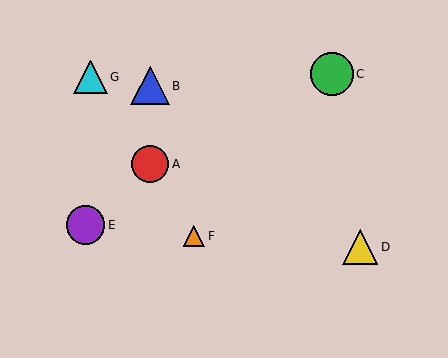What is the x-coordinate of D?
Object D is at x≈360.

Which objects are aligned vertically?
Objects A, B are aligned vertically.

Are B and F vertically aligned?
No, B is at x≈150 and F is at x≈194.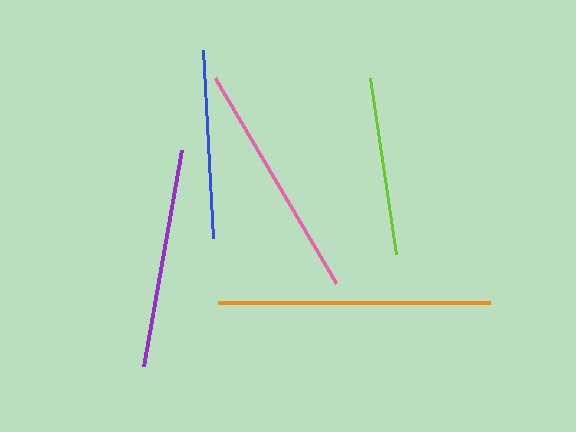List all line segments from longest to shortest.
From longest to shortest: orange, pink, purple, blue, lime.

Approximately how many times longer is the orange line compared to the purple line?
The orange line is approximately 1.2 times the length of the purple line.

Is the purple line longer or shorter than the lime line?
The purple line is longer than the lime line.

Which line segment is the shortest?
The lime line is the shortest at approximately 178 pixels.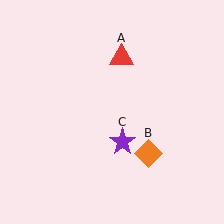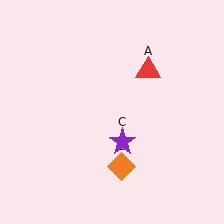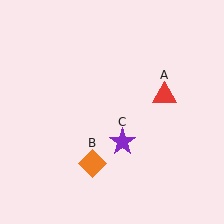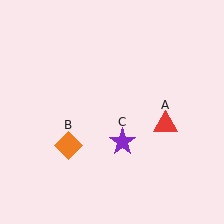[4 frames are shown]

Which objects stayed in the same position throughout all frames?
Purple star (object C) remained stationary.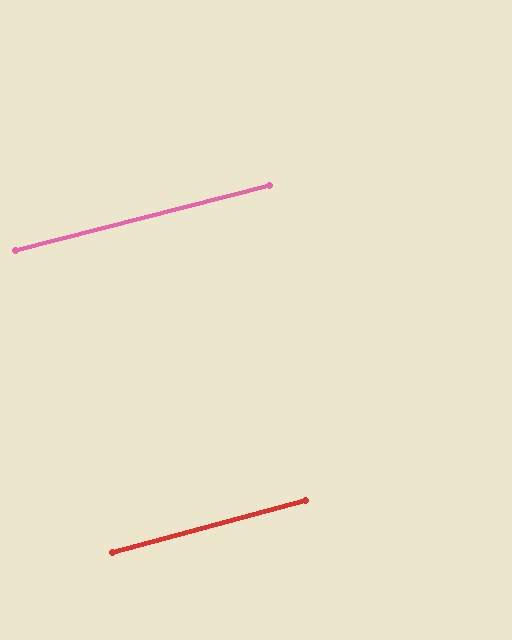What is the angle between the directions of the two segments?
Approximately 1 degree.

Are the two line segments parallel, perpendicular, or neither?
Parallel — their directions differ by only 0.9°.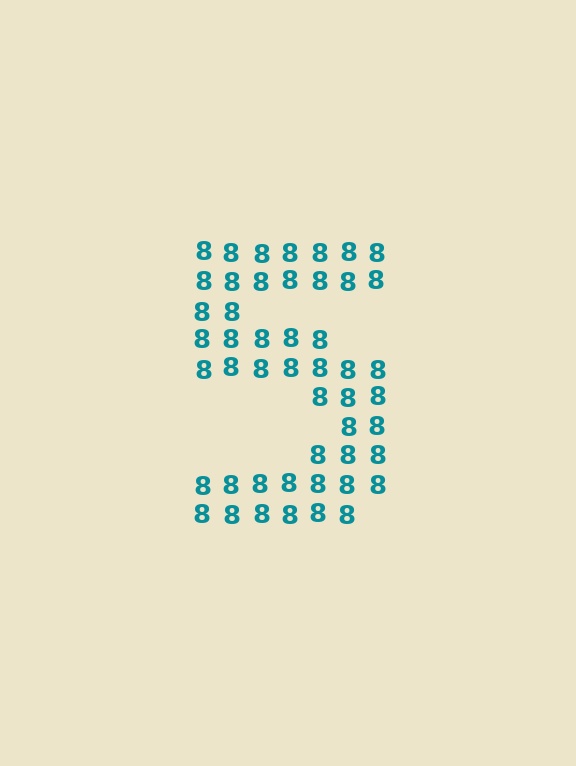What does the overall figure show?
The overall figure shows the digit 5.